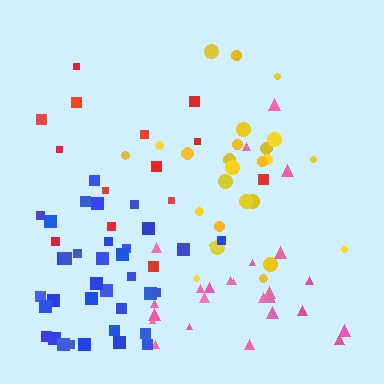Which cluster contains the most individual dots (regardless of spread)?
Blue (35).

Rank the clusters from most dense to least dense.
blue, yellow, pink, red.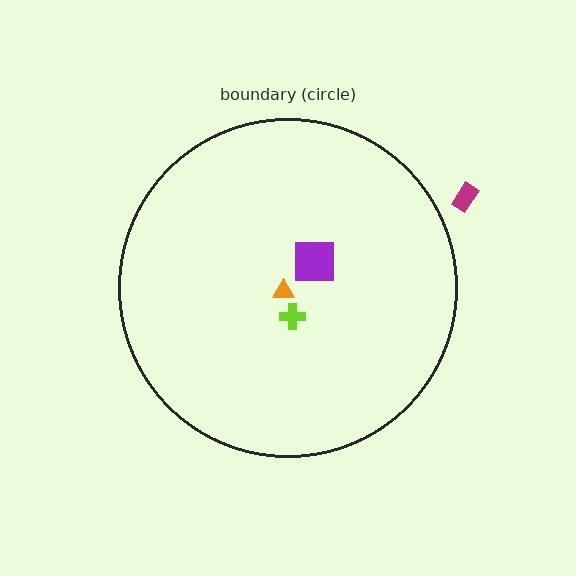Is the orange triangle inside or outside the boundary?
Inside.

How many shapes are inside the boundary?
3 inside, 1 outside.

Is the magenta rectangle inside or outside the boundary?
Outside.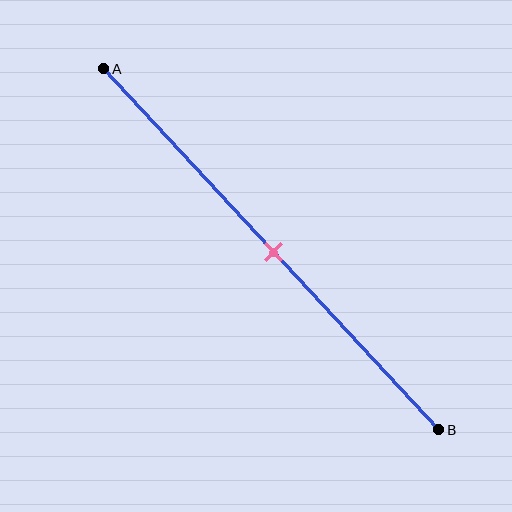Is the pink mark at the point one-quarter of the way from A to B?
No, the mark is at about 50% from A, not at the 25% one-quarter point.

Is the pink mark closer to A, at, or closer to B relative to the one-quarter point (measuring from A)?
The pink mark is closer to point B than the one-quarter point of segment AB.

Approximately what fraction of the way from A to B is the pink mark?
The pink mark is approximately 50% of the way from A to B.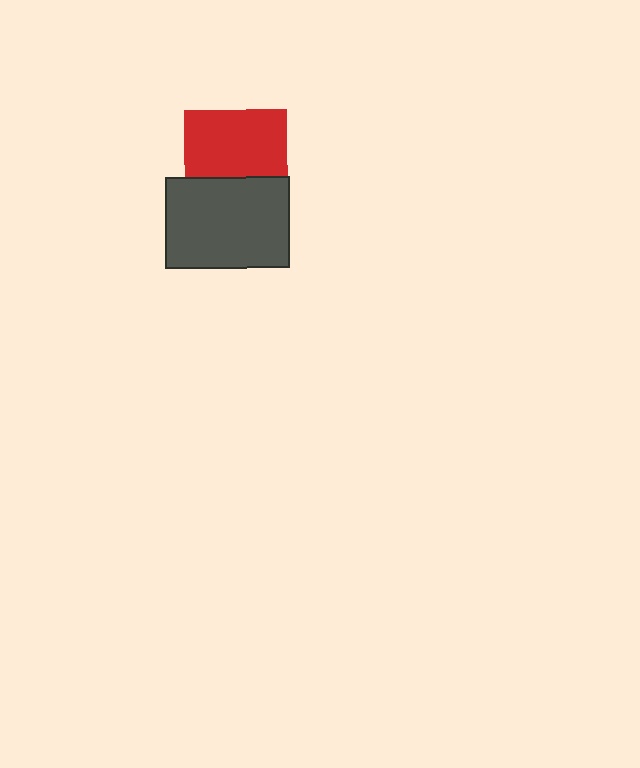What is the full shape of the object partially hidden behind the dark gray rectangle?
The partially hidden object is a red square.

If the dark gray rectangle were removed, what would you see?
You would see the complete red square.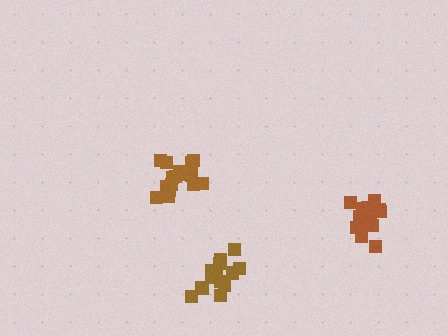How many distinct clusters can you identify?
There are 3 distinct clusters.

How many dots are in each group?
Group 1: 14 dots, Group 2: 16 dots, Group 3: 14 dots (44 total).